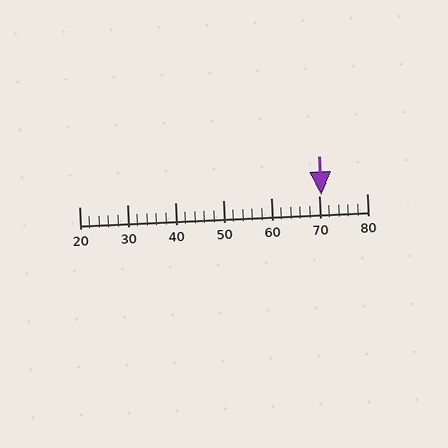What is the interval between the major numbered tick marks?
The major tick marks are spaced 10 units apart.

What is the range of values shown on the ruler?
The ruler shows values from 20 to 80.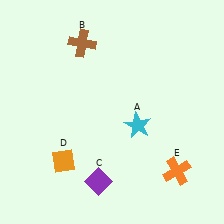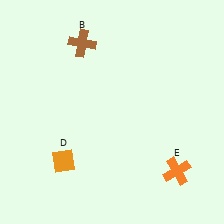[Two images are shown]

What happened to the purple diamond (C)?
The purple diamond (C) was removed in Image 2. It was in the bottom-left area of Image 1.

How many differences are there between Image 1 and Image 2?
There are 2 differences between the two images.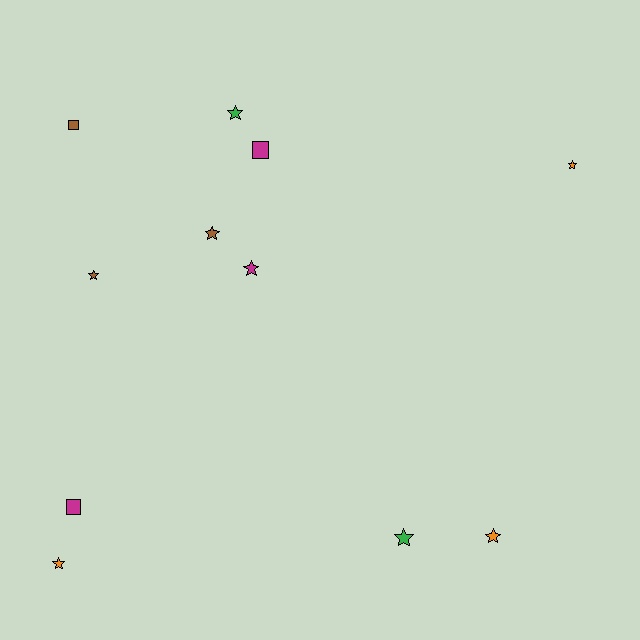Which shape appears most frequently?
Star, with 8 objects.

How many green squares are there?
There are no green squares.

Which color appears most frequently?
Brown, with 3 objects.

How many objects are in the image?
There are 11 objects.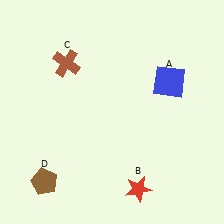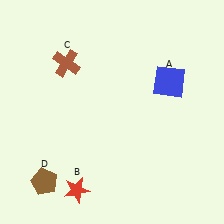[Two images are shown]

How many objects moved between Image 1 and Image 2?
1 object moved between the two images.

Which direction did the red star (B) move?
The red star (B) moved left.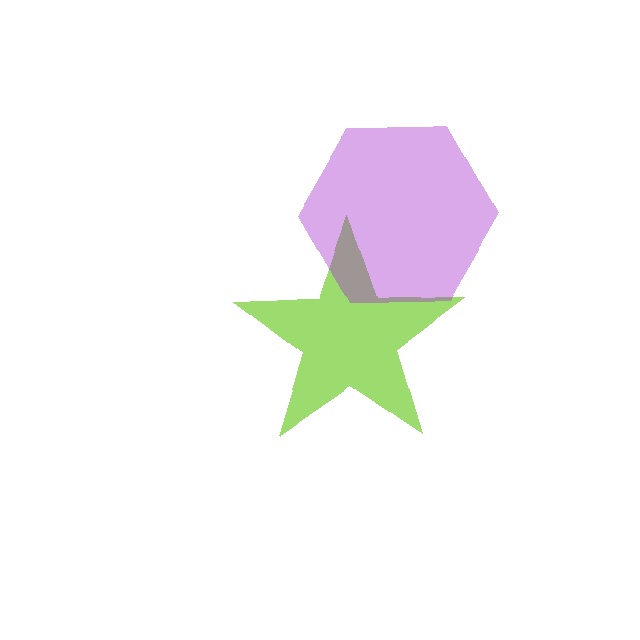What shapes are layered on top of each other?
The layered shapes are: a lime star, a purple hexagon.